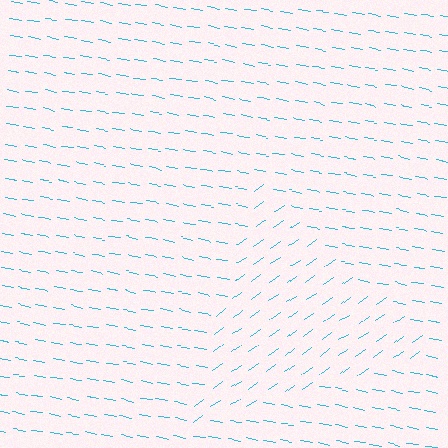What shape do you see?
I see a triangle.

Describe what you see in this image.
The image is filled with small cyan line segments. A triangle region in the image has lines oriented differently from the surrounding lines, creating a visible texture boundary.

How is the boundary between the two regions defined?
The boundary is defined purely by a change in line orientation (approximately 45 degrees difference). All lines are the same color and thickness.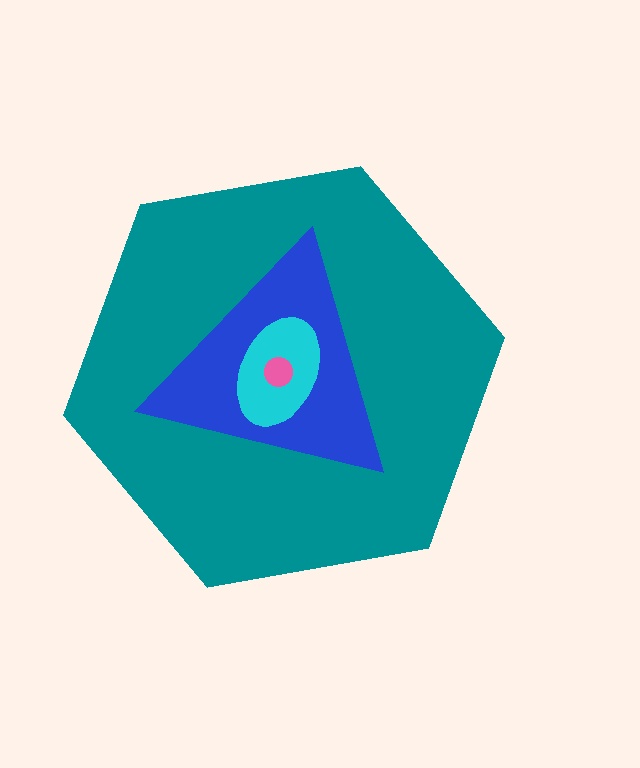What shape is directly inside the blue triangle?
The cyan ellipse.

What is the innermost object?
The pink circle.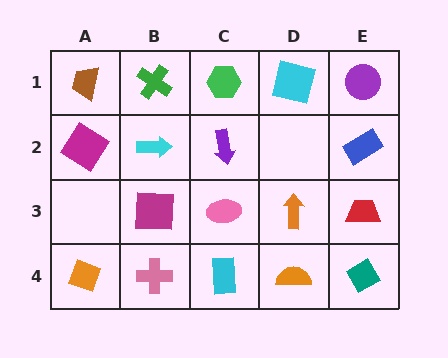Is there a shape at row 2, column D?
No, that cell is empty.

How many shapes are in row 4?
5 shapes.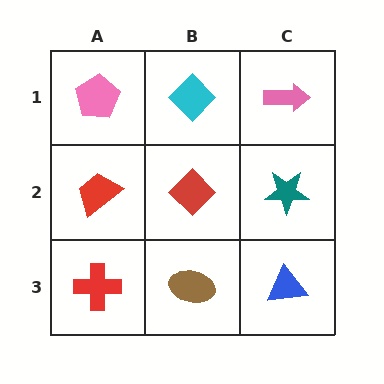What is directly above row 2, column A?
A pink pentagon.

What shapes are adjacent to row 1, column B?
A red diamond (row 2, column B), a pink pentagon (row 1, column A), a pink arrow (row 1, column C).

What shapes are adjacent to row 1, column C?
A teal star (row 2, column C), a cyan diamond (row 1, column B).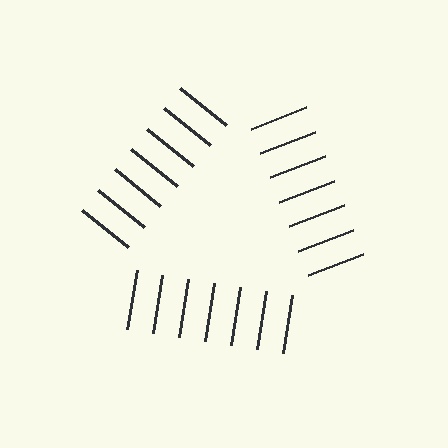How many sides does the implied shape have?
3 sides — the line-ends trace a triangle.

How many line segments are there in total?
21 — 7 along each of the 3 edges.